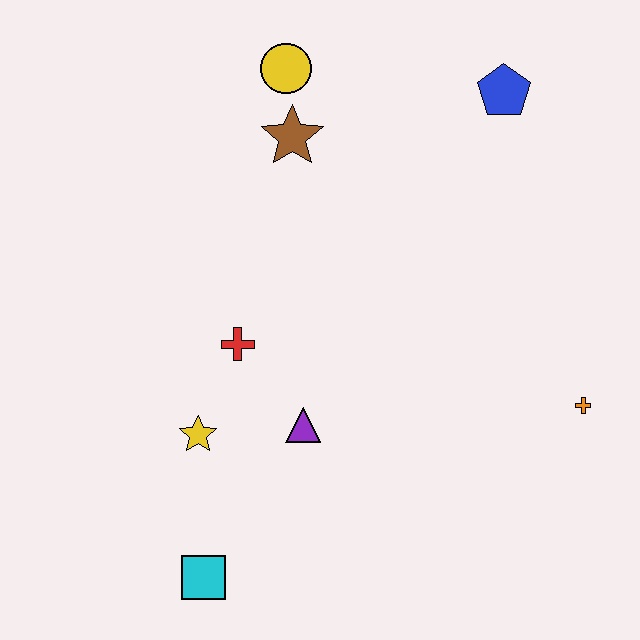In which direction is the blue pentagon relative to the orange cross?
The blue pentagon is above the orange cross.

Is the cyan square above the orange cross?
No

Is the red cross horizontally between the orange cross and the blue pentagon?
No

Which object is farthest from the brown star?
The cyan square is farthest from the brown star.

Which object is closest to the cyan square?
The yellow star is closest to the cyan square.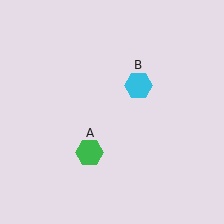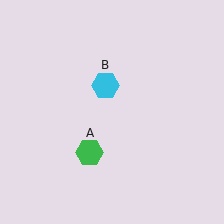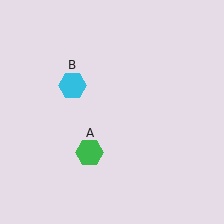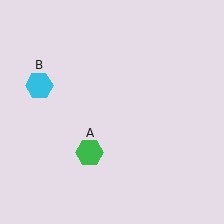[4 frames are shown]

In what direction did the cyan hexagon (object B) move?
The cyan hexagon (object B) moved left.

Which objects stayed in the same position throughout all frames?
Green hexagon (object A) remained stationary.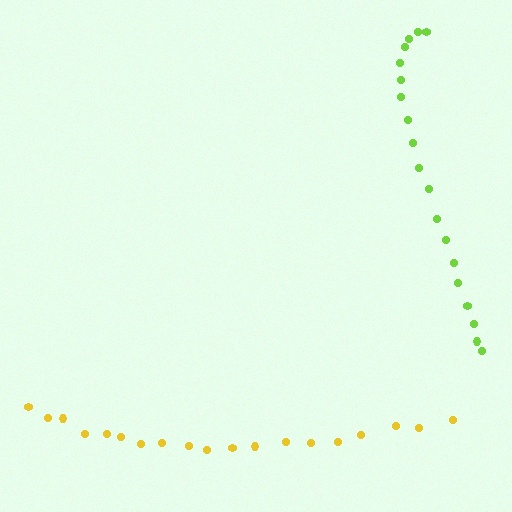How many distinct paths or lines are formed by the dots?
There are 2 distinct paths.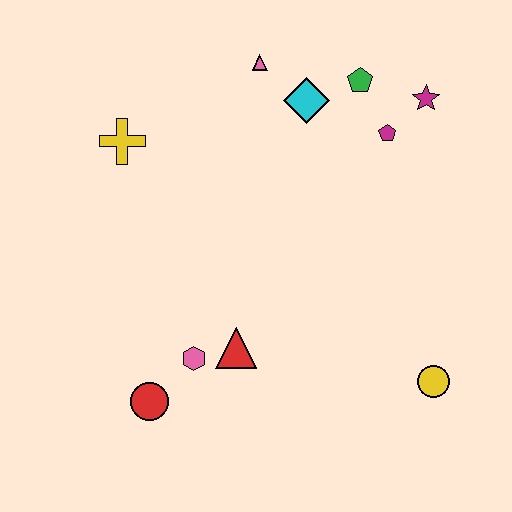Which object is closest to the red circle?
The pink hexagon is closest to the red circle.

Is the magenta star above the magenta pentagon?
Yes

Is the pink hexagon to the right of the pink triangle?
No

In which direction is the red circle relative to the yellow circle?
The red circle is to the left of the yellow circle.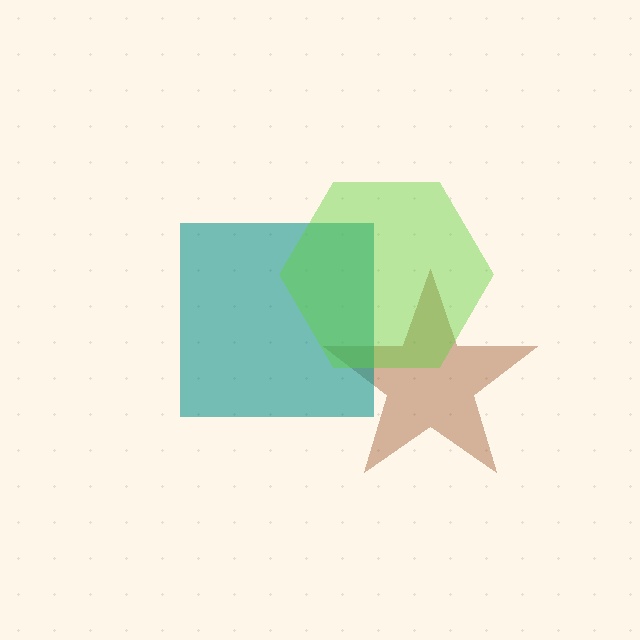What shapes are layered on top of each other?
The layered shapes are: a brown star, a teal square, a lime hexagon.